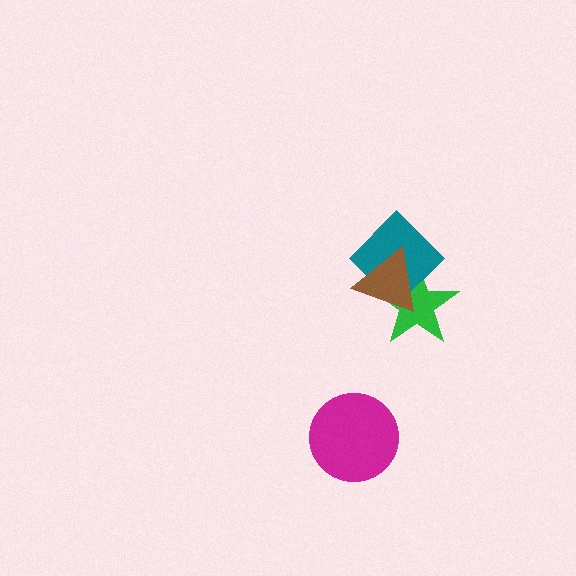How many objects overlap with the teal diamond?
2 objects overlap with the teal diamond.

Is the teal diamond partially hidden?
Yes, it is partially covered by another shape.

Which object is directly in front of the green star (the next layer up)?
The teal diamond is directly in front of the green star.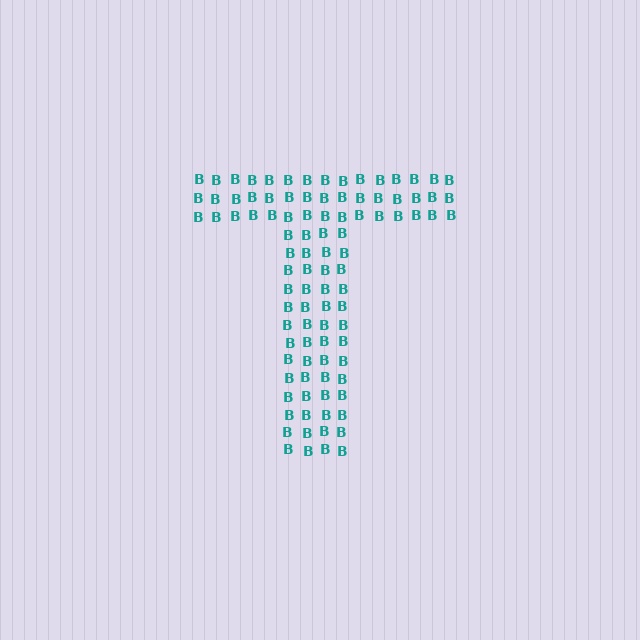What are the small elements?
The small elements are letter B's.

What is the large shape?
The large shape is the letter T.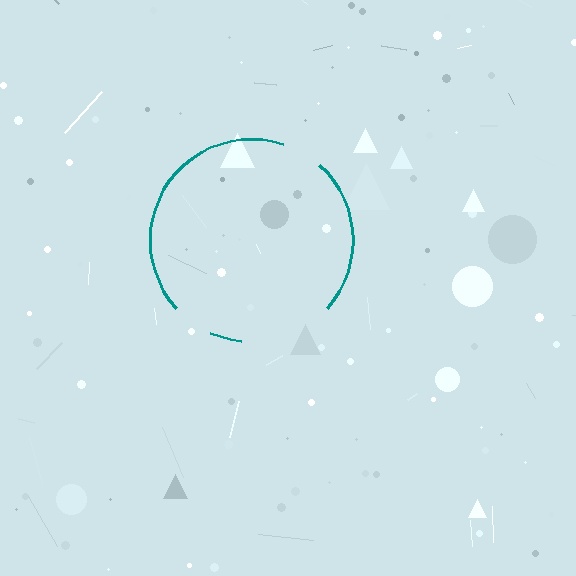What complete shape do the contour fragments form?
The contour fragments form a circle.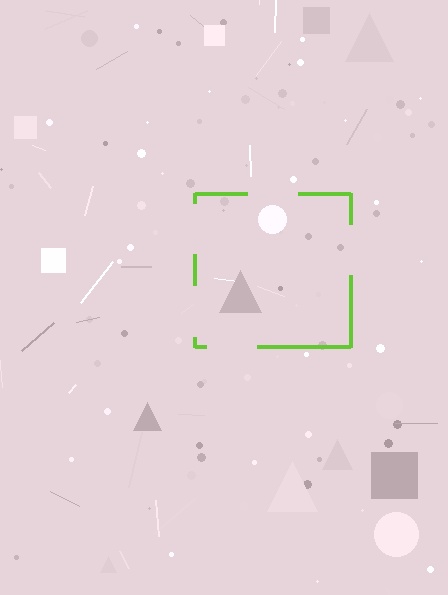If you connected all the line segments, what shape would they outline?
They would outline a square.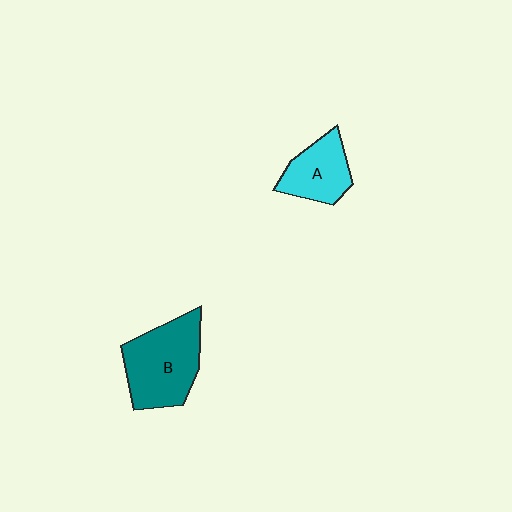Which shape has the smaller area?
Shape A (cyan).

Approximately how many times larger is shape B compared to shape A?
Approximately 1.6 times.